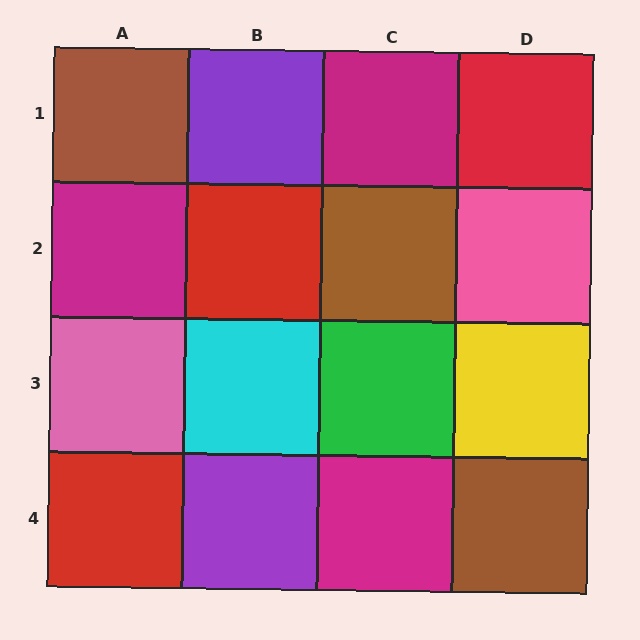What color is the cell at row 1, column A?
Brown.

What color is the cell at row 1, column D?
Red.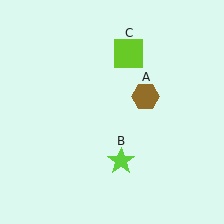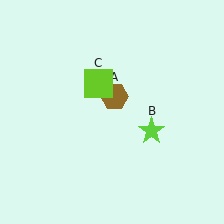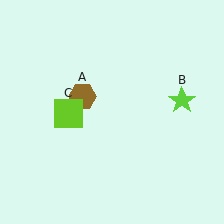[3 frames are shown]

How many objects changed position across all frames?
3 objects changed position: brown hexagon (object A), lime star (object B), lime square (object C).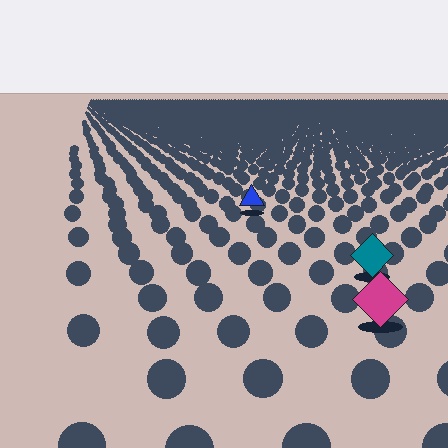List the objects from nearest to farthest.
From nearest to farthest: the magenta diamond, the teal diamond, the blue triangle.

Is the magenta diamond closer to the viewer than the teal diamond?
Yes. The magenta diamond is closer — you can tell from the texture gradient: the ground texture is coarser near it.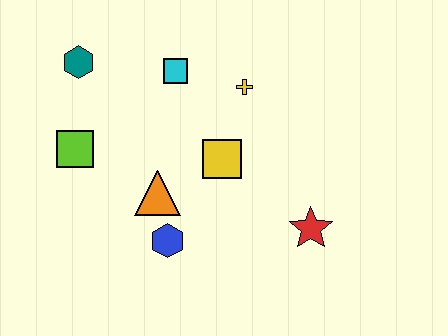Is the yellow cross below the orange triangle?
No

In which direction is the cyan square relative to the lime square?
The cyan square is to the right of the lime square.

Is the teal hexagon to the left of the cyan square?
Yes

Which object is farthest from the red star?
The teal hexagon is farthest from the red star.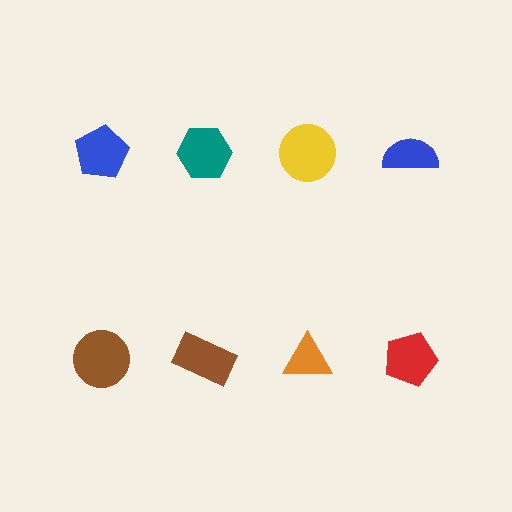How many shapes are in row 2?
4 shapes.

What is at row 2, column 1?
A brown circle.